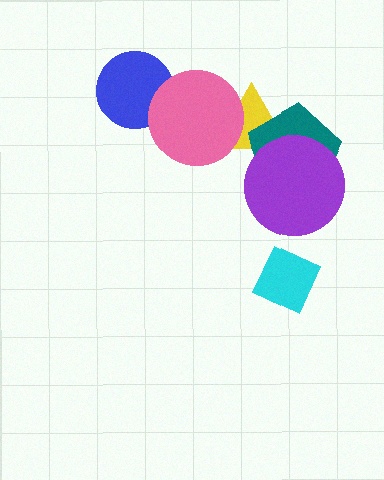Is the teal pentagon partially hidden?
Yes, it is partially covered by another shape.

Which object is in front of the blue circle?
The pink circle is in front of the blue circle.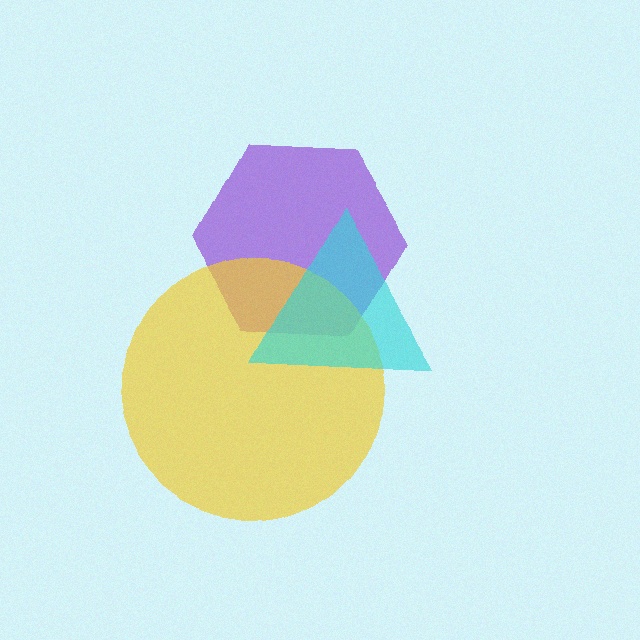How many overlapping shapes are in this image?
There are 3 overlapping shapes in the image.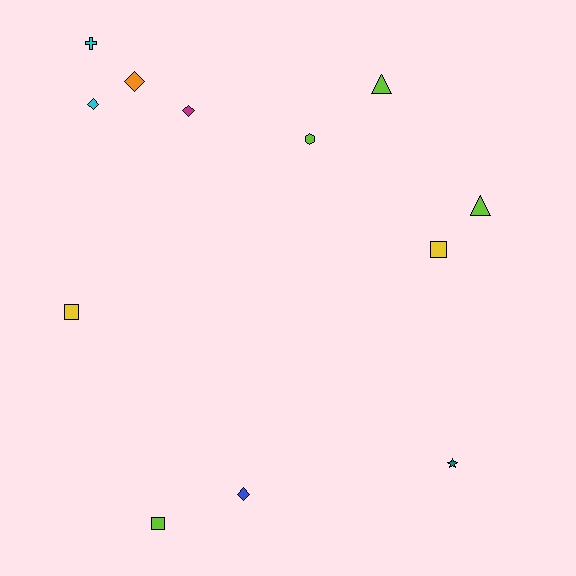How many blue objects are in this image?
There is 1 blue object.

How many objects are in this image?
There are 12 objects.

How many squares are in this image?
There are 3 squares.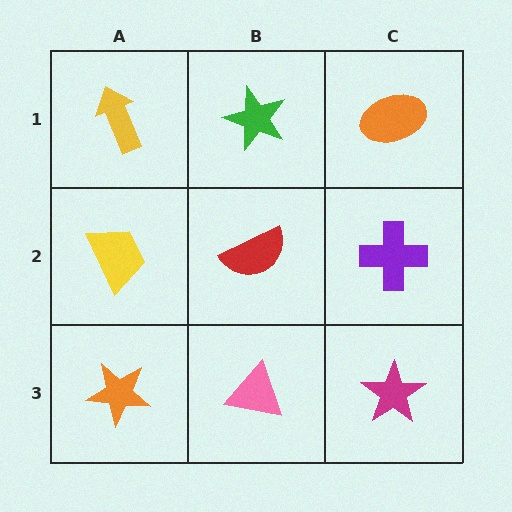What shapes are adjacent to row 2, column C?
An orange ellipse (row 1, column C), a magenta star (row 3, column C), a red semicircle (row 2, column B).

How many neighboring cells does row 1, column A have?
2.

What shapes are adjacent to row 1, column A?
A yellow trapezoid (row 2, column A), a green star (row 1, column B).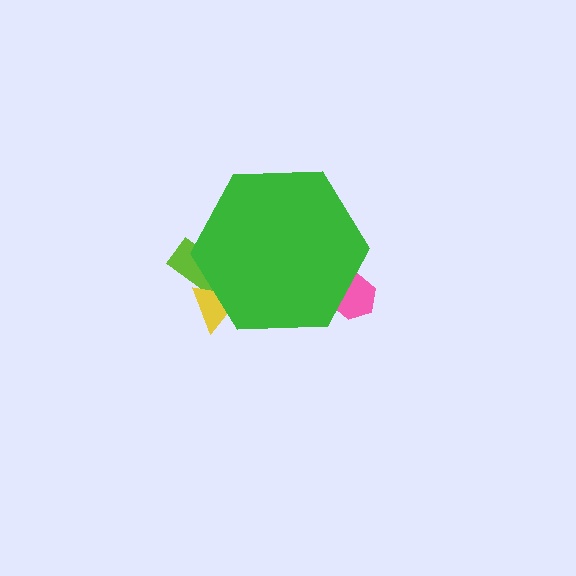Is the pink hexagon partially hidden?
Yes, the pink hexagon is partially hidden behind the green hexagon.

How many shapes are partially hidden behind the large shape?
3 shapes are partially hidden.